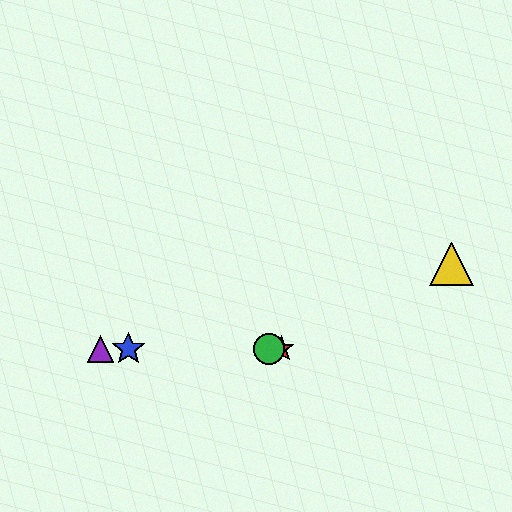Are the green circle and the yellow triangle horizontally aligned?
No, the green circle is at y≈349 and the yellow triangle is at y≈264.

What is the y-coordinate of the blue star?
The blue star is at y≈349.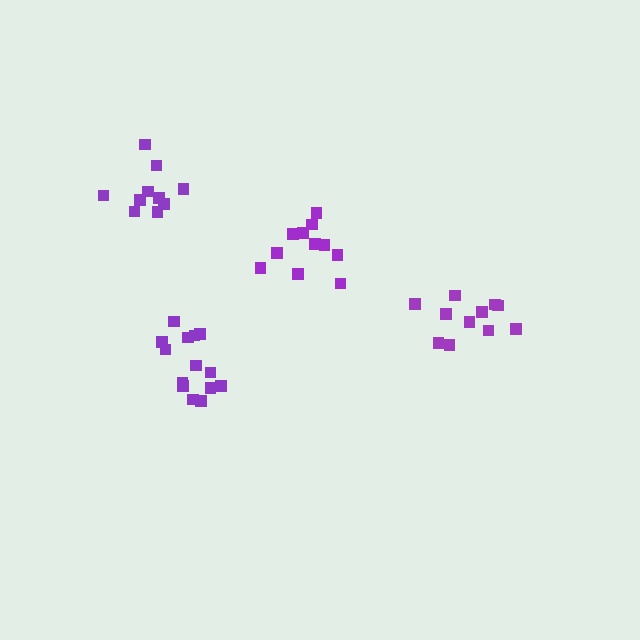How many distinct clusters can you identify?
There are 4 distinct clusters.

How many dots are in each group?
Group 1: 11 dots, Group 2: 14 dots, Group 3: 11 dots, Group 4: 10 dots (46 total).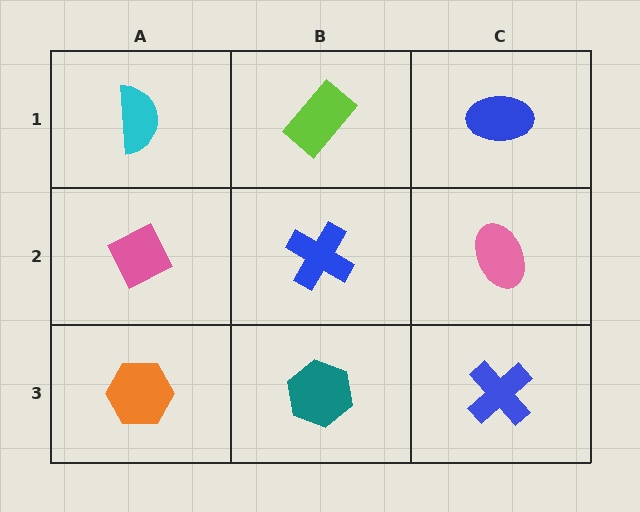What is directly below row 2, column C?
A blue cross.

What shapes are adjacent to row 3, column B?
A blue cross (row 2, column B), an orange hexagon (row 3, column A), a blue cross (row 3, column C).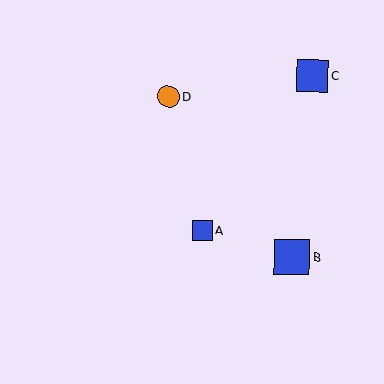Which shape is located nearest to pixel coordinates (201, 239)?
The blue square (labeled A) at (202, 231) is nearest to that location.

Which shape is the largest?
The blue square (labeled B) is the largest.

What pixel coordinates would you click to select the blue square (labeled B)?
Click at (292, 257) to select the blue square B.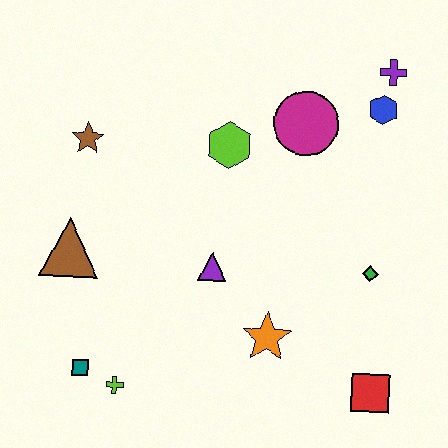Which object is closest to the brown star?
The brown triangle is closest to the brown star.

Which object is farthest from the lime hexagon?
The red square is farthest from the lime hexagon.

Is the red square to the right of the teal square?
Yes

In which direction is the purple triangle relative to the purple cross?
The purple triangle is below the purple cross.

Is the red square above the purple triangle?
No